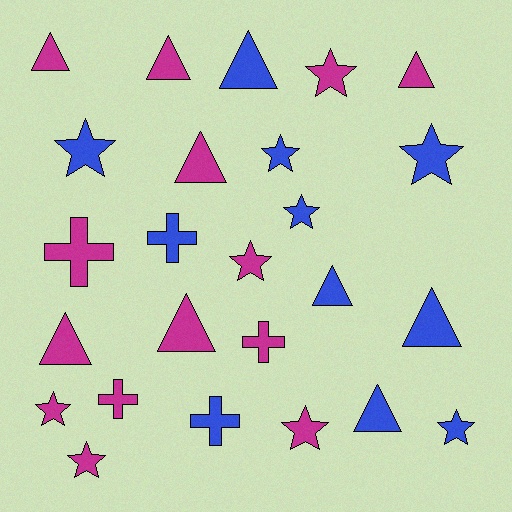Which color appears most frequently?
Magenta, with 14 objects.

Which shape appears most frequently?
Triangle, with 10 objects.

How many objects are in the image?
There are 25 objects.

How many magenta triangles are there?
There are 6 magenta triangles.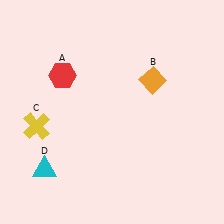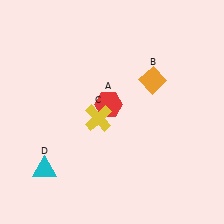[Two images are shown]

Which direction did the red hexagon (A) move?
The red hexagon (A) moved right.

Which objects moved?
The objects that moved are: the red hexagon (A), the yellow cross (C).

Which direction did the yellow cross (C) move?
The yellow cross (C) moved right.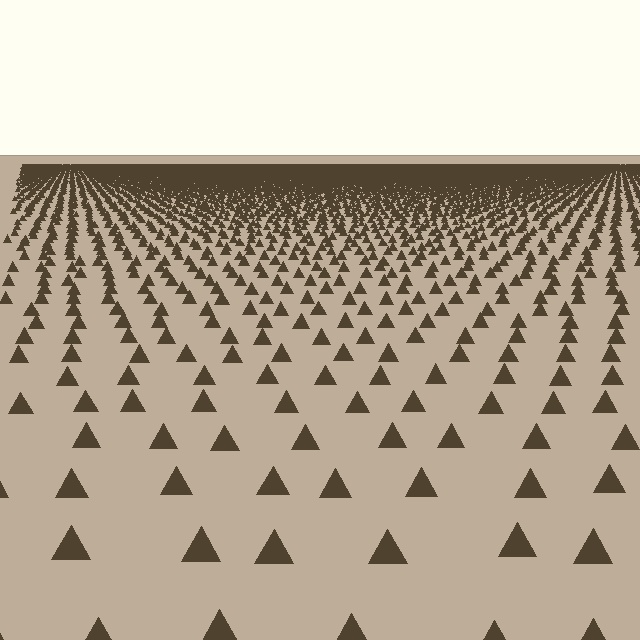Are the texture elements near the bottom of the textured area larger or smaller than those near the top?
Larger. Near the bottom, elements are closer to the viewer and appear at a bigger on-screen size.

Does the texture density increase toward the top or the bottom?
Density increases toward the top.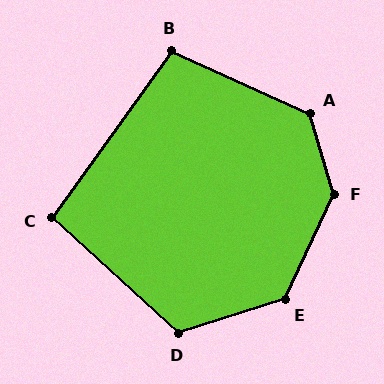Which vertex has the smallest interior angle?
C, at approximately 97 degrees.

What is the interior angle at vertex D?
Approximately 120 degrees (obtuse).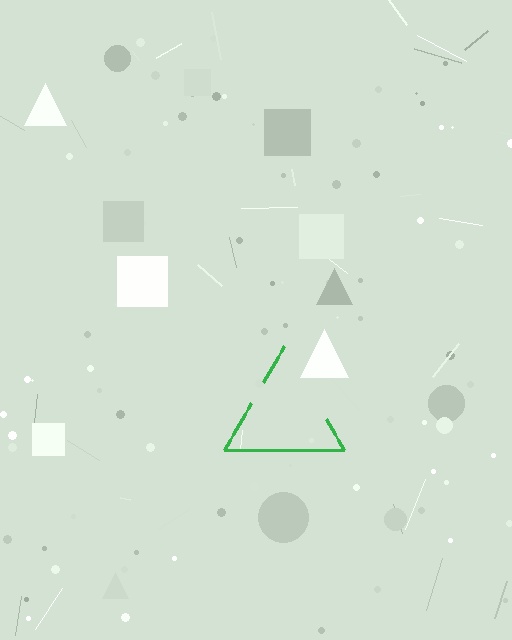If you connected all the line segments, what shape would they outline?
They would outline a triangle.